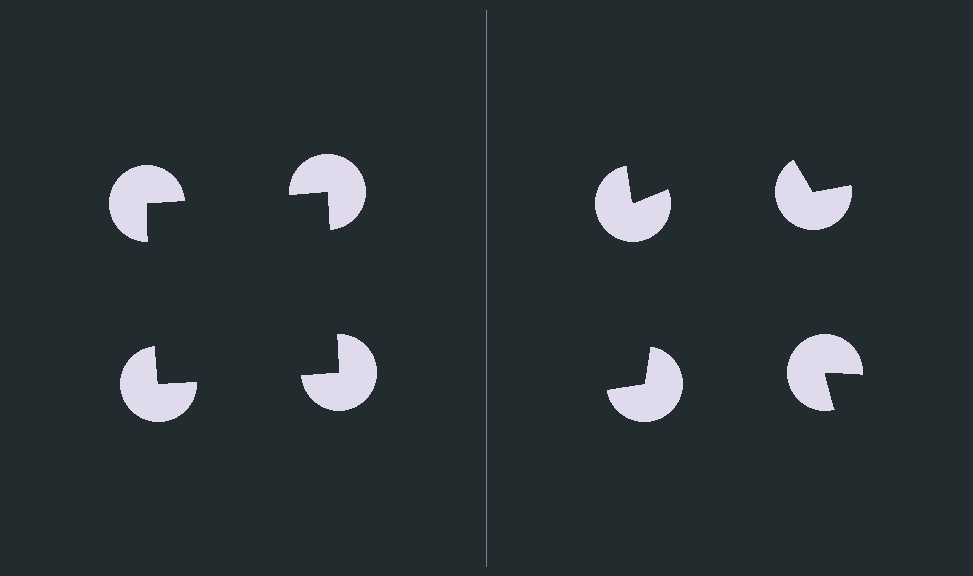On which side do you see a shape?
An illusory square appears on the left side. On the right side the wedge cuts are rotated, so no coherent shape forms.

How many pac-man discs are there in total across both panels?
8 — 4 on each side.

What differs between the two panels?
The pac-man discs are positioned identically on both sides; only the wedge orientations differ. On the left they align to a square; on the right they are misaligned.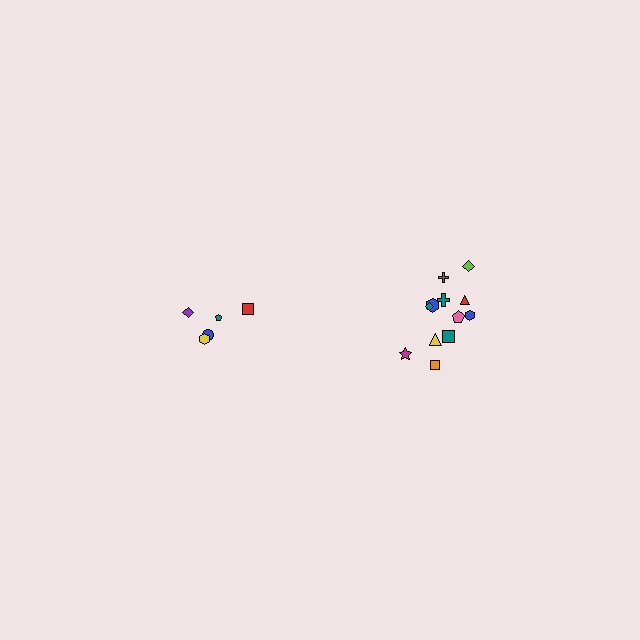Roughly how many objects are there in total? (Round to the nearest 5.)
Roughly 15 objects in total.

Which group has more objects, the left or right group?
The right group.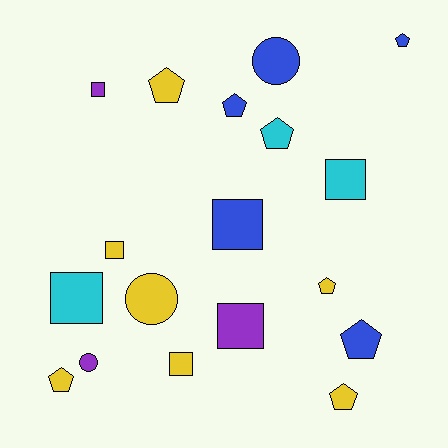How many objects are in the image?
There are 18 objects.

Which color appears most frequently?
Yellow, with 7 objects.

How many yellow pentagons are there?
There are 4 yellow pentagons.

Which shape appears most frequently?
Pentagon, with 8 objects.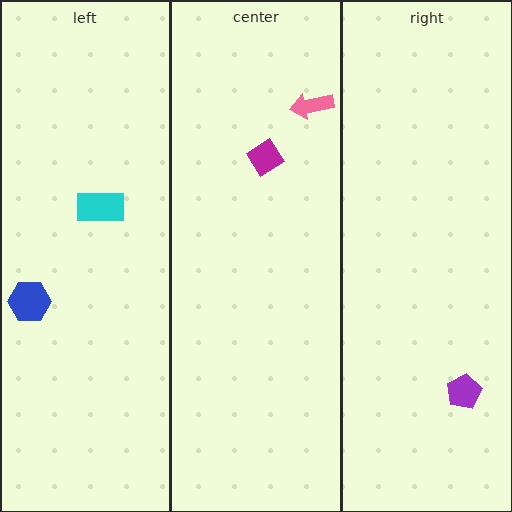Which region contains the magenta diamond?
The center region.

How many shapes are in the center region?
2.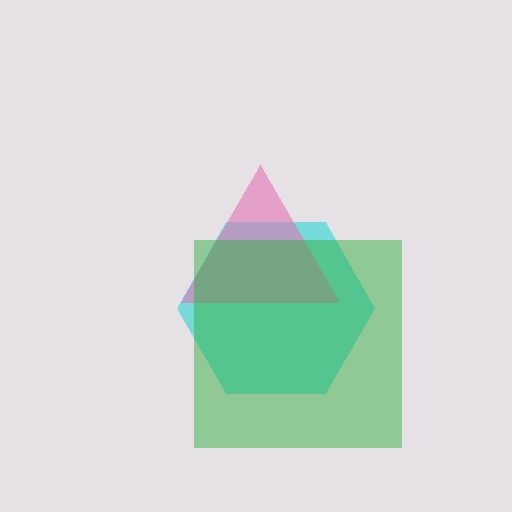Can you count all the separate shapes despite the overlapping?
Yes, there are 3 separate shapes.